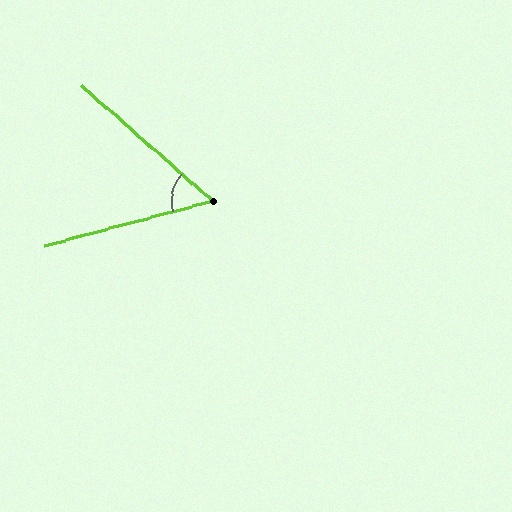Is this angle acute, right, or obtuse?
It is acute.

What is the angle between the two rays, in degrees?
Approximately 56 degrees.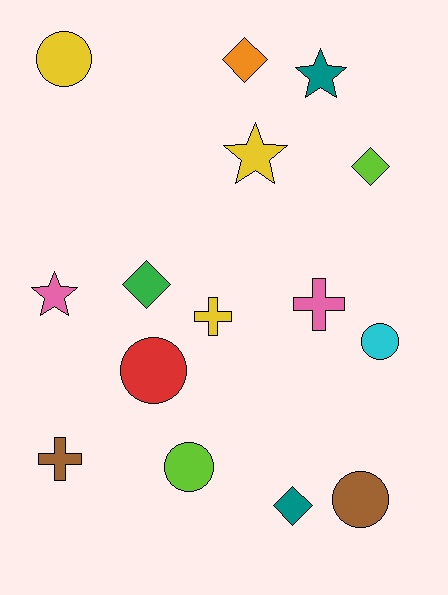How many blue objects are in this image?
There are no blue objects.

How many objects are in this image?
There are 15 objects.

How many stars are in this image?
There are 3 stars.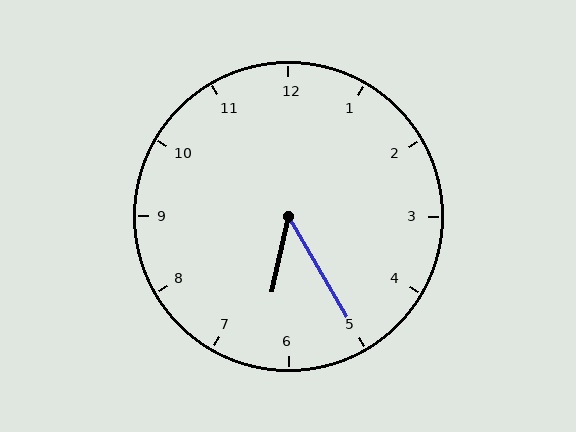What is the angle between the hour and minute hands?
Approximately 42 degrees.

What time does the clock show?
6:25.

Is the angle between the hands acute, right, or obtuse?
It is acute.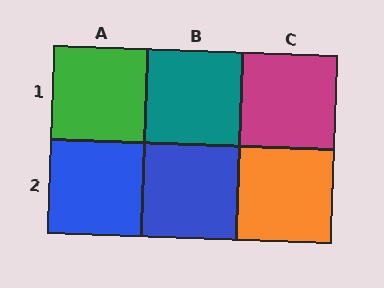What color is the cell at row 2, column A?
Blue.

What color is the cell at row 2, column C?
Orange.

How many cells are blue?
2 cells are blue.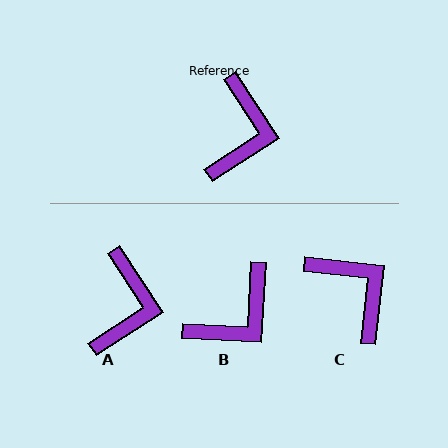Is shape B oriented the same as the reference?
No, it is off by about 36 degrees.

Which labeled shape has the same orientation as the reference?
A.